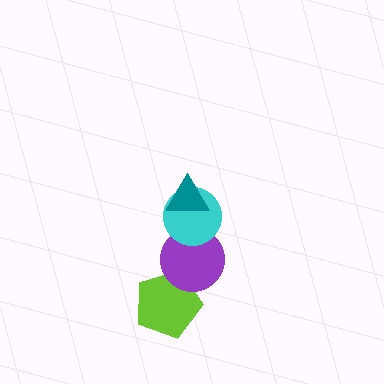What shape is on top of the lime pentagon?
The purple circle is on top of the lime pentagon.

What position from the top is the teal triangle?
The teal triangle is 1st from the top.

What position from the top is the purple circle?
The purple circle is 3rd from the top.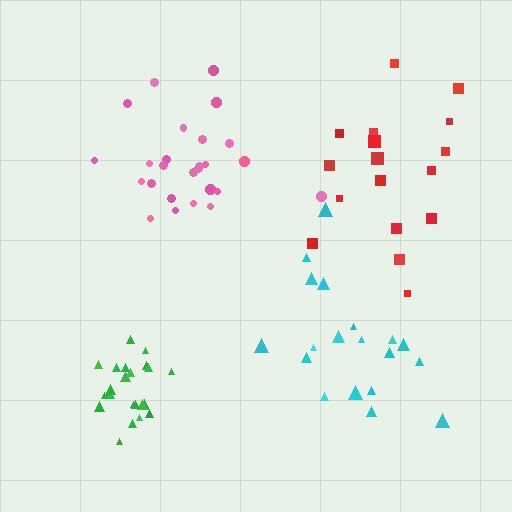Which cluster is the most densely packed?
Green.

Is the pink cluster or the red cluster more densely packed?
Pink.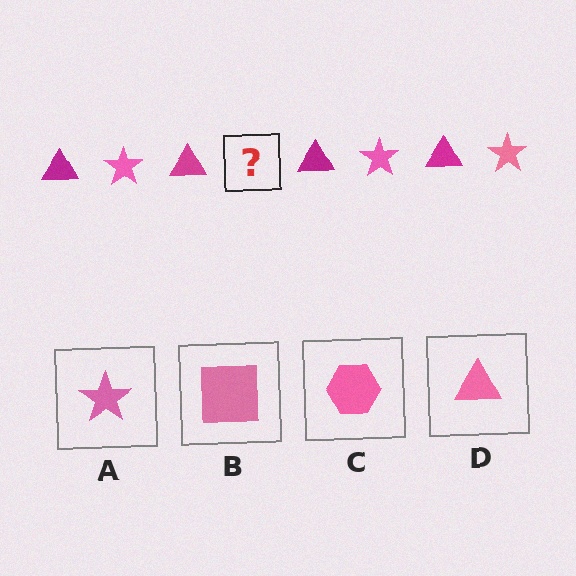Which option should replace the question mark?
Option A.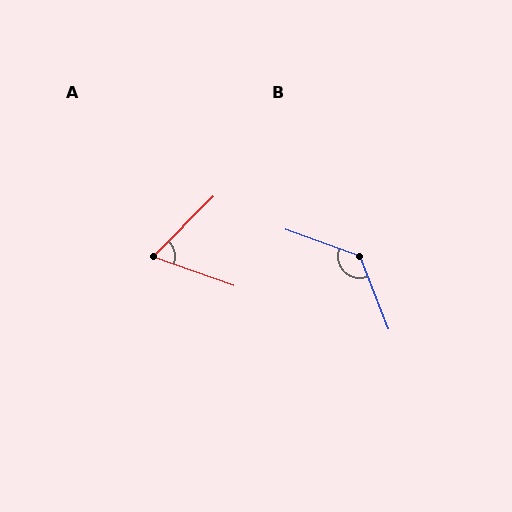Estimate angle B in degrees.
Approximately 131 degrees.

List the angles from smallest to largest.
A (65°), B (131°).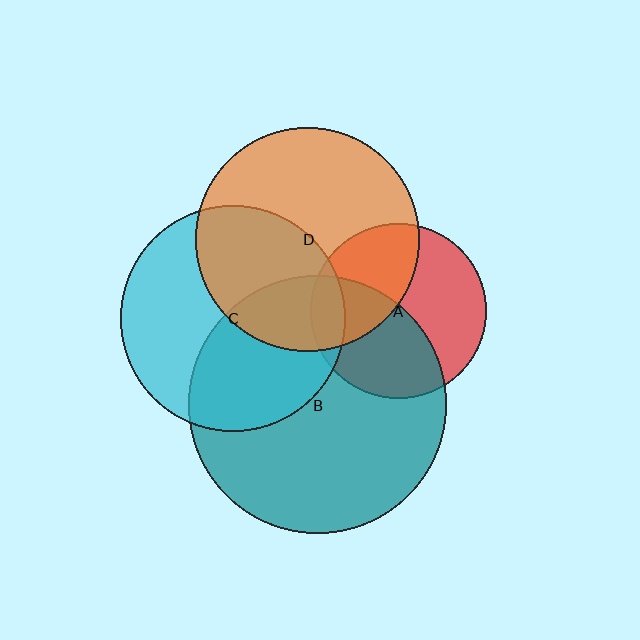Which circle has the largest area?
Circle B (teal).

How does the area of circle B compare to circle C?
Approximately 1.3 times.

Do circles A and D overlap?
Yes.